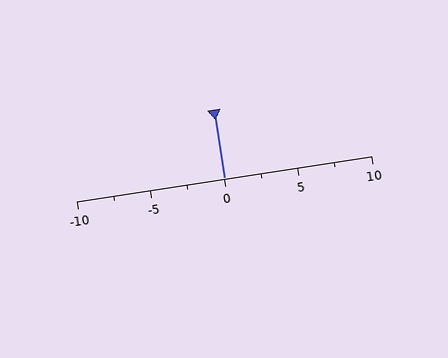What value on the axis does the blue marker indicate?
The marker indicates approximately 0.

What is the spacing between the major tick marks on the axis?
The major ticks are spaced 5 apart.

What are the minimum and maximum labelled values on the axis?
The axis runs from -10 to 10.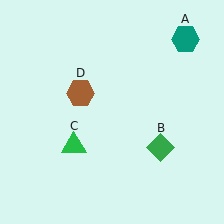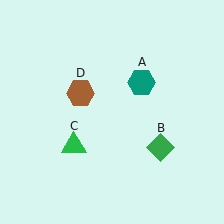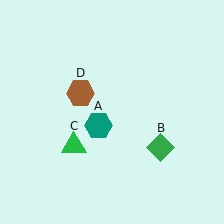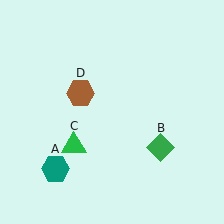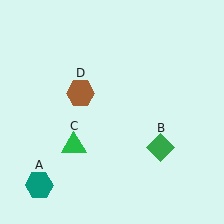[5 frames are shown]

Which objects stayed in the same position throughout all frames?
Green diamond (object B) and green triangle (object C) and brown hexagon (object D) remained stationary.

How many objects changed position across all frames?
1 object changed position: teal hexagon (object A).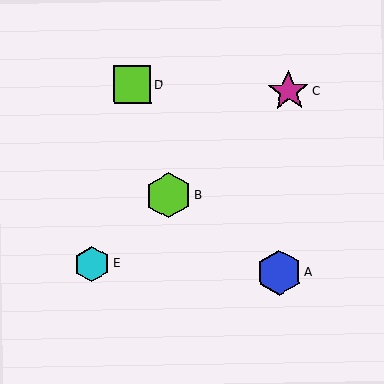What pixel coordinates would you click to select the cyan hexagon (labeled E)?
Click at (92, 264) to select the cyan hexagon E.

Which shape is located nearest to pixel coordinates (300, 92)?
The magenta star (labeled C) at (289, 91) is nearest to that location.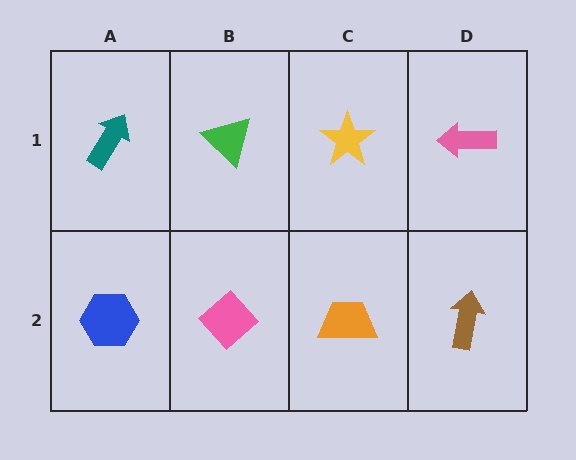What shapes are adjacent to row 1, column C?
An orange trapezoid (row 2, column C), a green triangle (row 1, column B), a pink arrow (row 1, column D).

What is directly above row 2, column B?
A green triangle.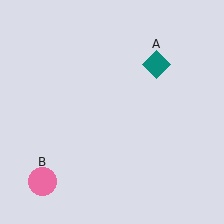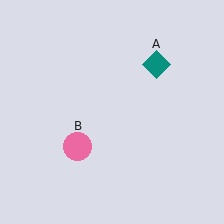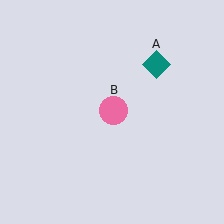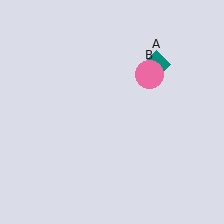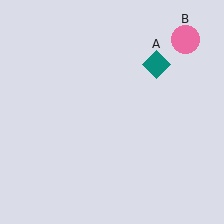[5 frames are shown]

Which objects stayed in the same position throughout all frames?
Teal diamond (object A) remained stationary.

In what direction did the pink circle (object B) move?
The pink circle (object B) moved up and to the right.